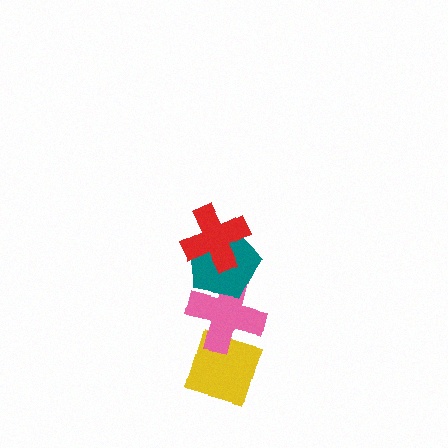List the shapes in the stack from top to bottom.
From top to bottom: the red cross, the teal pentagon, the pink cross, the yellow diamond.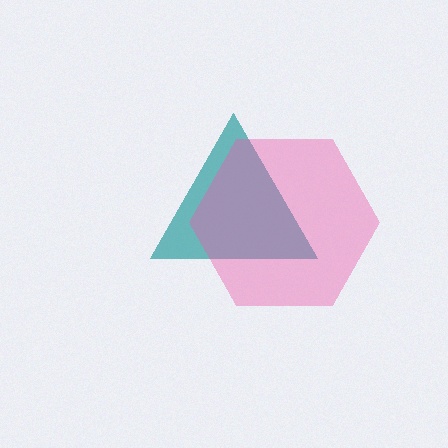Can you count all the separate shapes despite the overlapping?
Yes, there are 2 separate shapes.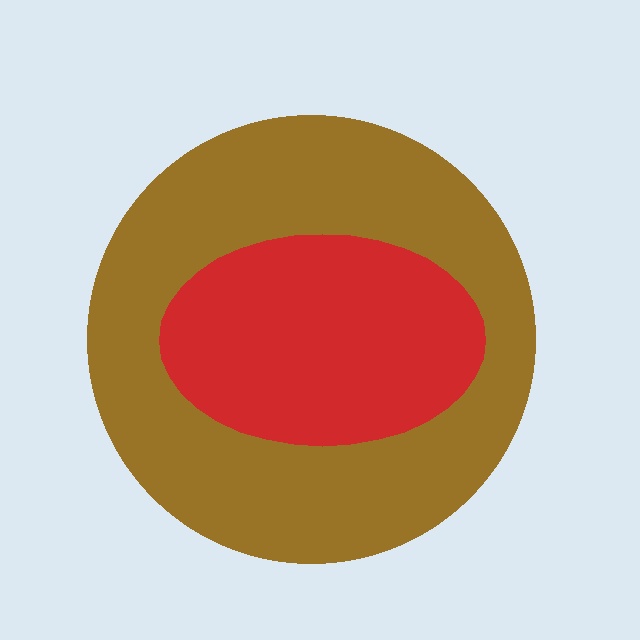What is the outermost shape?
The brown circle.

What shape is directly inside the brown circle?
The red ellipse.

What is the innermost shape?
The red ellipse.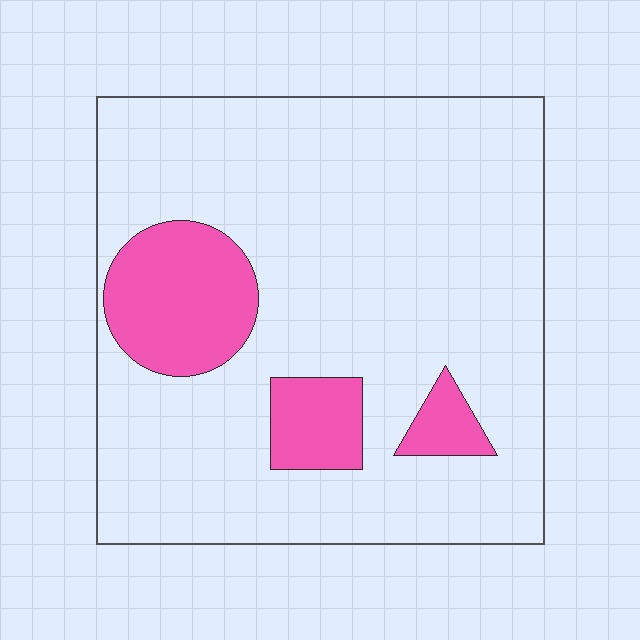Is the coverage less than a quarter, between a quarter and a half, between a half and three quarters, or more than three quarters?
Less than a quarter.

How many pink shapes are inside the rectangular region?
3.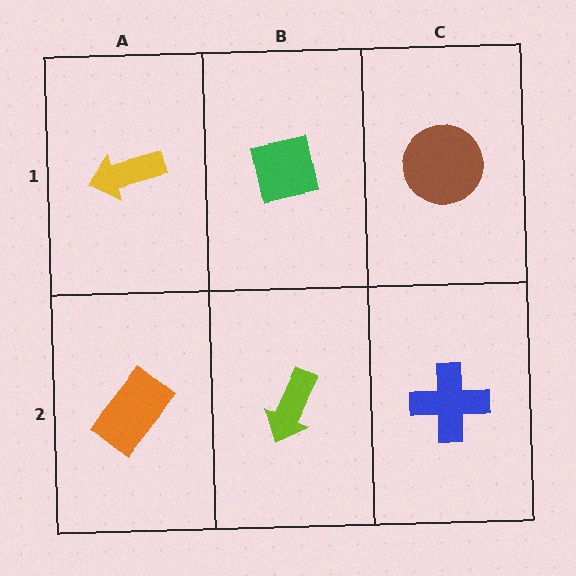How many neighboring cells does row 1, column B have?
3.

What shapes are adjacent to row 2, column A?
A yellow arrow (row 1, column A), a lime arrow (row 2, column B).